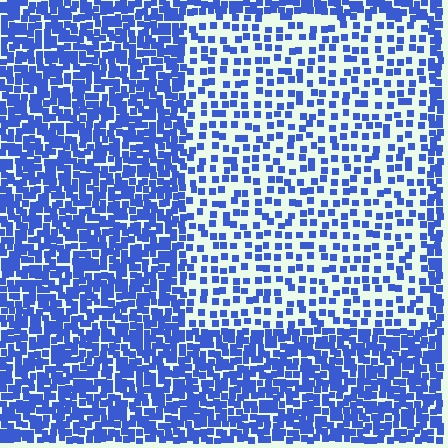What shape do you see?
I see a rectangle.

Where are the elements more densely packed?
The elements are more densely packed outside the rectangle boundary.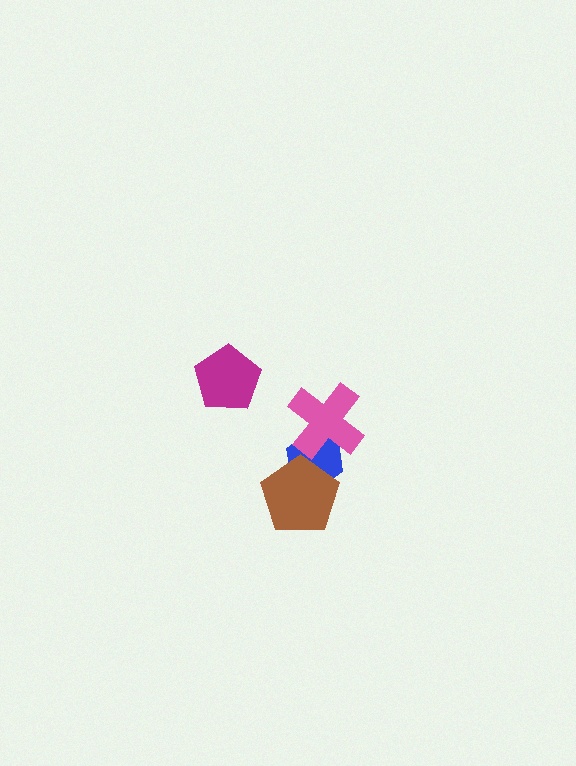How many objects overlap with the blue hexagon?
2 objects overlap with the blue hexagon.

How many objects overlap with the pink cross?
1 object overlaps with the pink cross.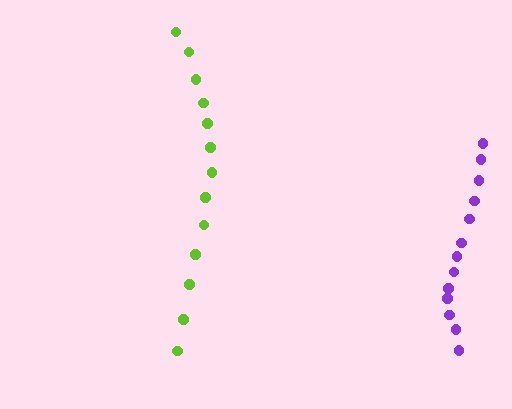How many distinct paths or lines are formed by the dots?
There are 2 distinct paths.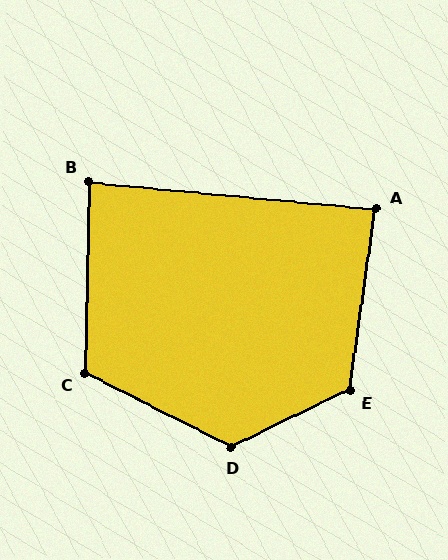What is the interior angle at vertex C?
Approximately 116 degrees (obtuse).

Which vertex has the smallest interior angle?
B, at approximately 86 degrees.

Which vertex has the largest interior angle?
D, at approximately 127 degrees.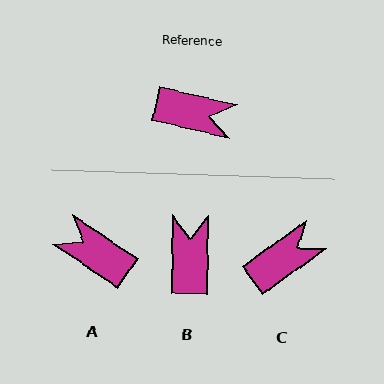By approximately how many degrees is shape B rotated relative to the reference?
Approximately 103 degrees counter-clockwise.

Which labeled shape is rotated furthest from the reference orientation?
A, about 159 degrees away.